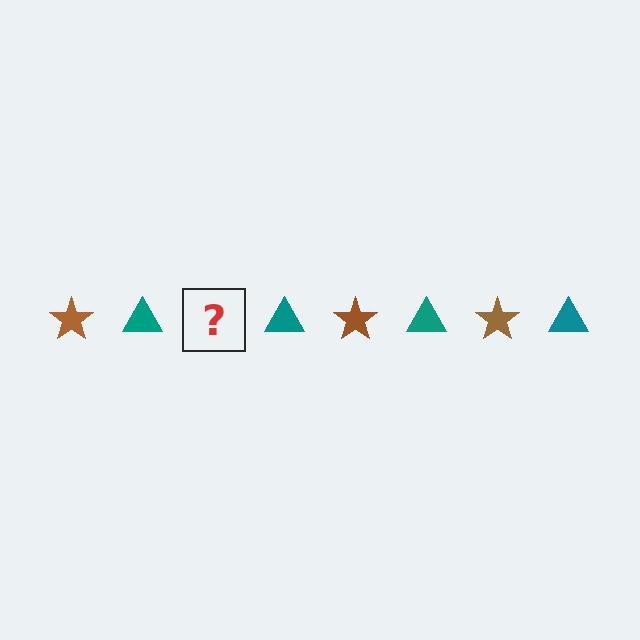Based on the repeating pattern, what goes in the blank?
The blank should be a brown star.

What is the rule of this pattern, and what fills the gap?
The rule is that the pattern alternates between brown star and teal triangle. The gap should be filled with a brown star.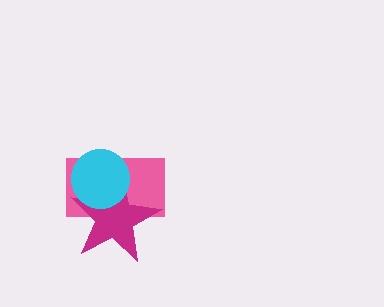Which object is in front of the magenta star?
The cyan circle is in front of the magenta star.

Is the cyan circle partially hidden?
No, no other shape covers it.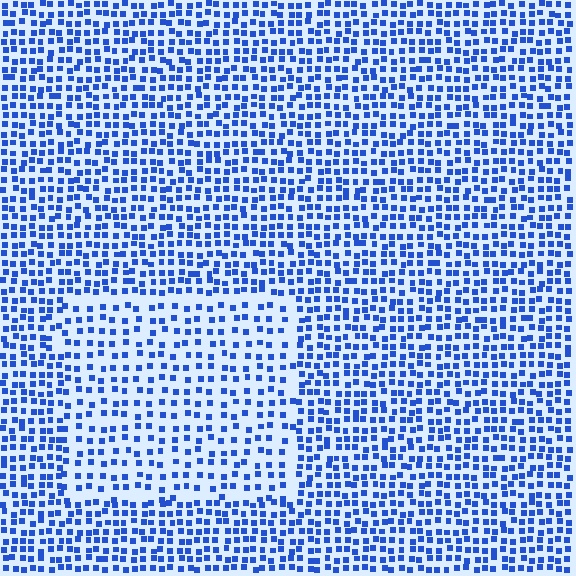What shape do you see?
I see a rectangle.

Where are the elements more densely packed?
The elements are more densely packed outside the rectangle boundary.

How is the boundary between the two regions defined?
The boundary is defined by a change in element density (approximately 1.7x ratio). All elements are the same color, size, and shape.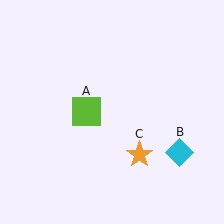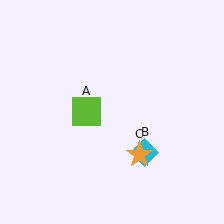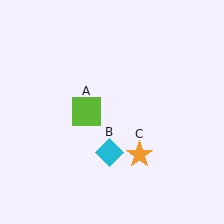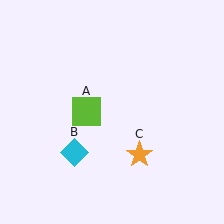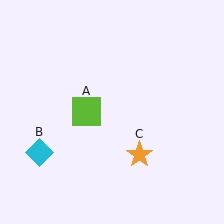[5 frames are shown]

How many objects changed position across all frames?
1 object changed position: cyan diamond (object B).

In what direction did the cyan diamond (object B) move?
The cyan diamond (object B) moved left.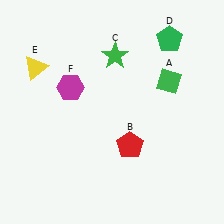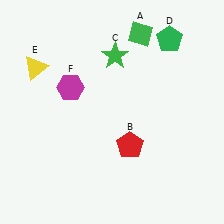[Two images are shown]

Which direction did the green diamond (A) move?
The green diamond (A) moved up.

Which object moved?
The green diamond (A) moved up.